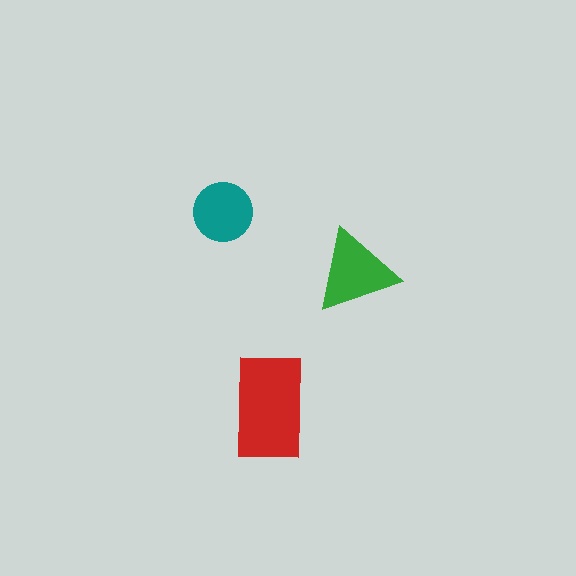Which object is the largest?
The red rectangle.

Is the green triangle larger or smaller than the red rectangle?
Smaller.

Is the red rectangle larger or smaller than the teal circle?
Larger.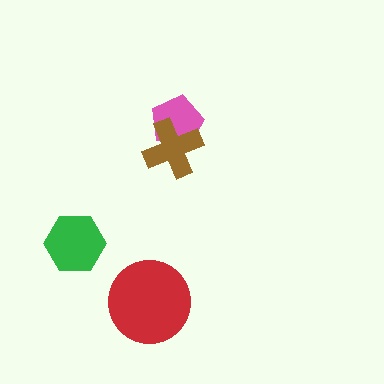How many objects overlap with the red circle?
0 objects overlap with the red circle.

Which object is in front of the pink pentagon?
The brown cross is in front of the pink pentagon.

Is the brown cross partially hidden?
No, no other shape covers it.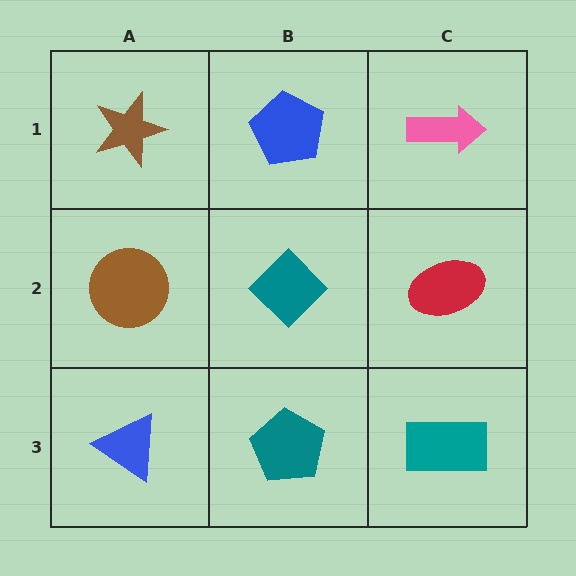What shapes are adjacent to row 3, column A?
A brown circle (row 2, column A), a teal pentagon (row 3, column B).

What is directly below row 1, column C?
A red ellipse.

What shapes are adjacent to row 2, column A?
A brown star (row 1, column A), a blue triangle (row 3, column A), a teal diamond (row 2, column B).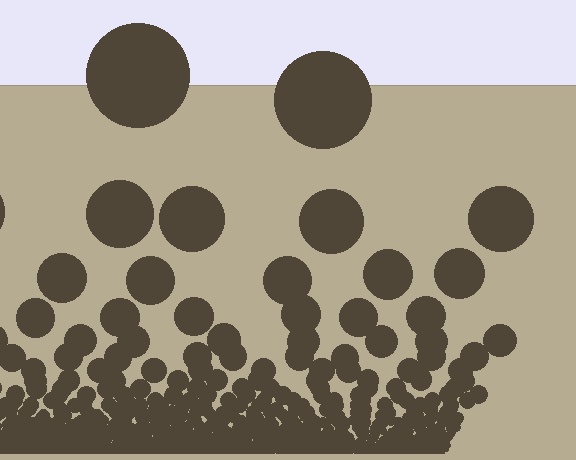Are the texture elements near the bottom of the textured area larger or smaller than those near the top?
Smaller. The gradient is inverted — elements near the bottom are smaller and denser.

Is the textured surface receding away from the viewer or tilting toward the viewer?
The surface appears to tilt toward the viewer. Texture elements get larger and sparser toward the top.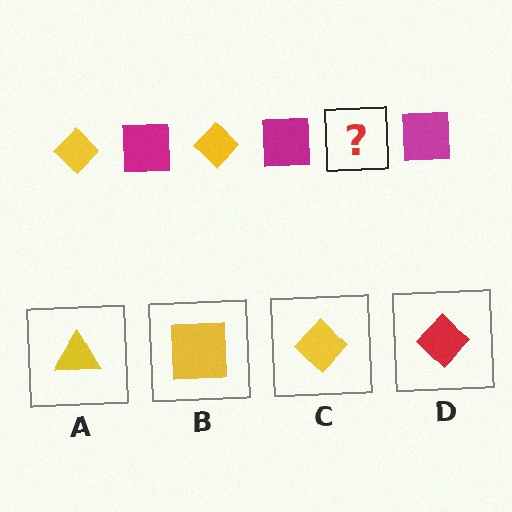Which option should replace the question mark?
Option C.